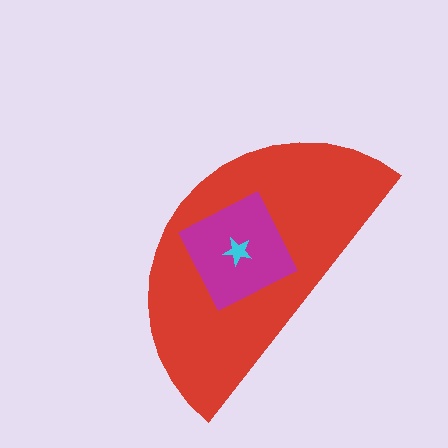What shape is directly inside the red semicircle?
The magenta diamond.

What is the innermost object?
The cyan star.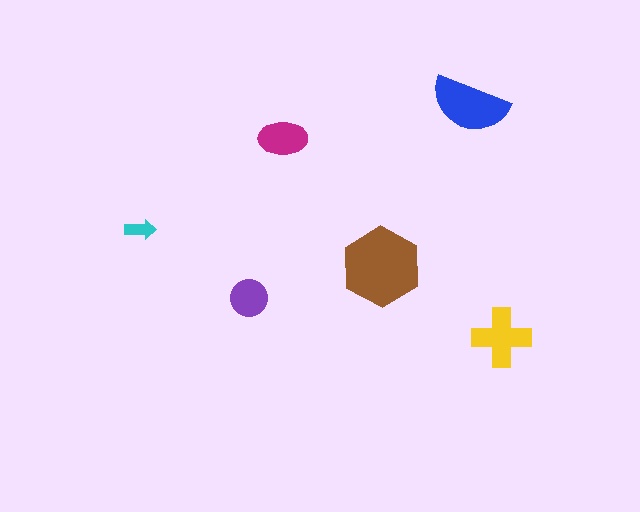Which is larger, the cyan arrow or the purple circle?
The purple circle.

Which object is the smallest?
The cyan arrow.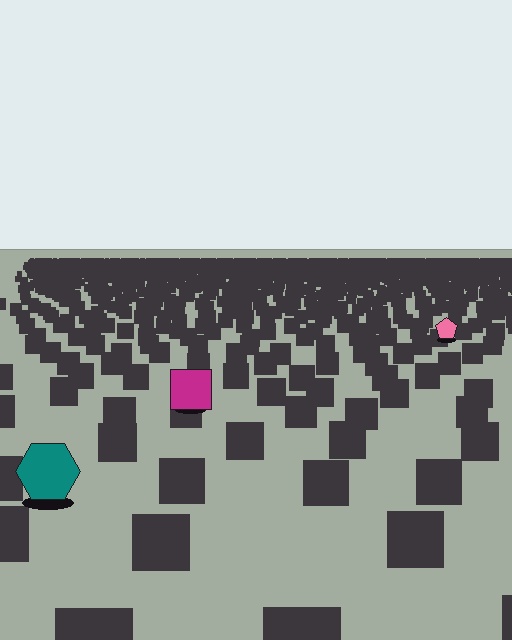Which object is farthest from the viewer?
The pink pentagon is farthest from the viewer. It appears smaller and the ground texture around it is denser.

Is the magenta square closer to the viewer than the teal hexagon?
No. The teal hexagon is closer — you can tell from the texture gradient: the ground texture is coarser near it.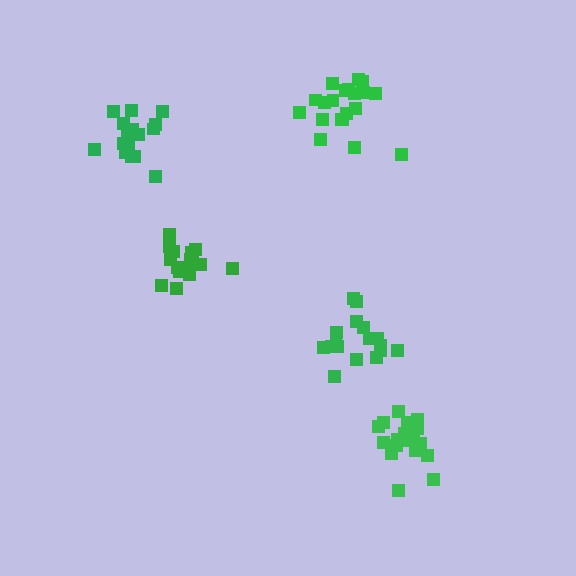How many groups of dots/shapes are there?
There are 5 groups.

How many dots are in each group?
Group 1: 20 dots, Group 2: 17 dots, Group 3: 15 dots, Group 4: 17 dots, Group 5: 19 dots (88 total).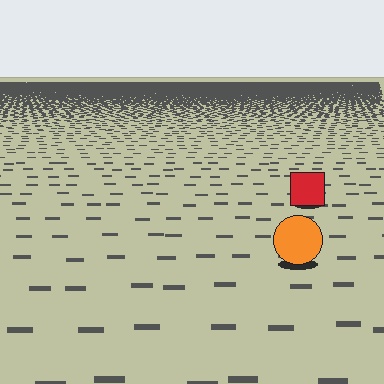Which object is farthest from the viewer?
The red square is farthest from the viewer. It appears smaller and the ground texture around it is denser.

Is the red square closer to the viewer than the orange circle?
No. The orange circle is closer — you can tell from the texture gradient: the ground texture is coarser near it.